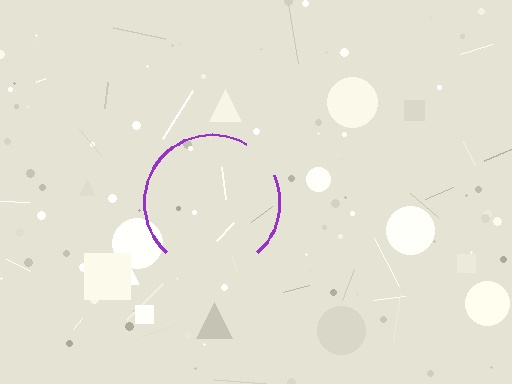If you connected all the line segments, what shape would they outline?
They would outline a circle.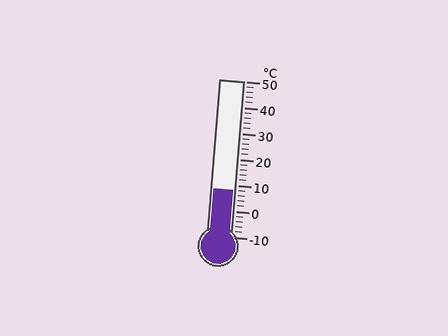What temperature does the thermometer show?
The thermometer shows approximately 8°C.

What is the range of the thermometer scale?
The thermometer scale ranges from -10°C to 50°C.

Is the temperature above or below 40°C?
The temperature is below 40°C.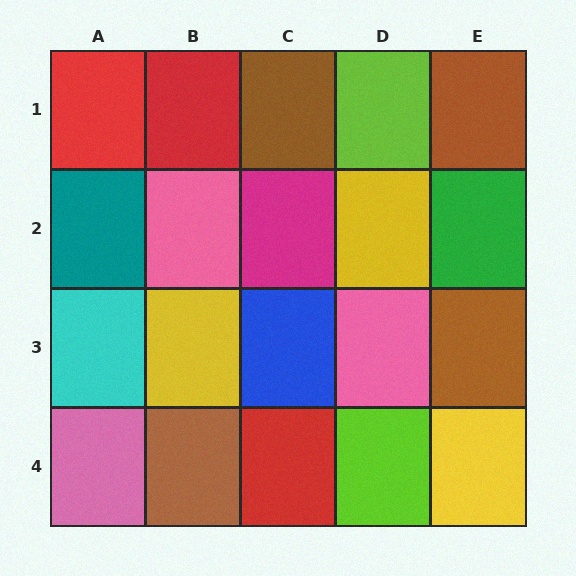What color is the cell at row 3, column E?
Brown.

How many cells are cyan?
1 cell is cyan.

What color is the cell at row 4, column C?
Red.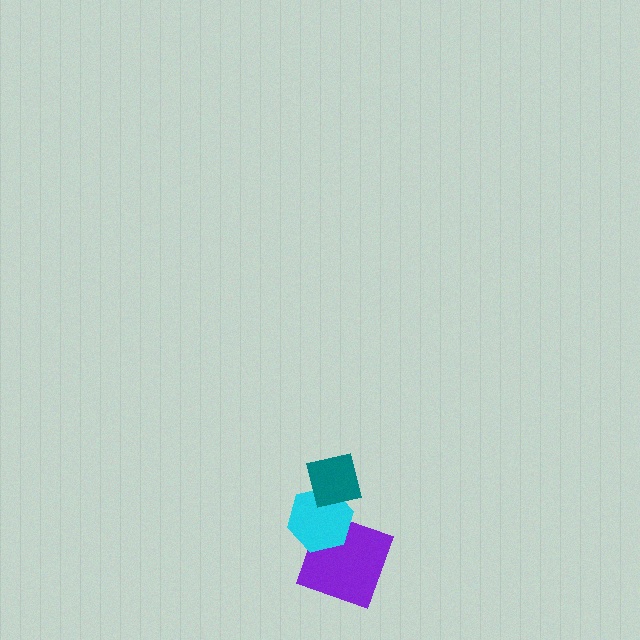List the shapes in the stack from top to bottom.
From top to bottom: the teal square, the cyan hexagon, the purple square.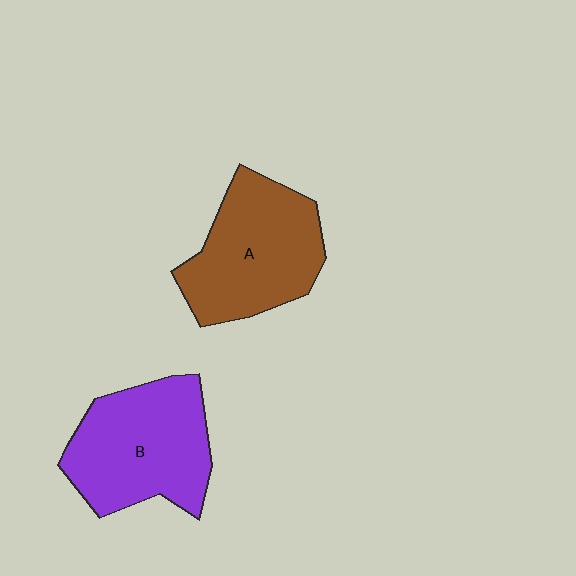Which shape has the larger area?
Shape B (purple).